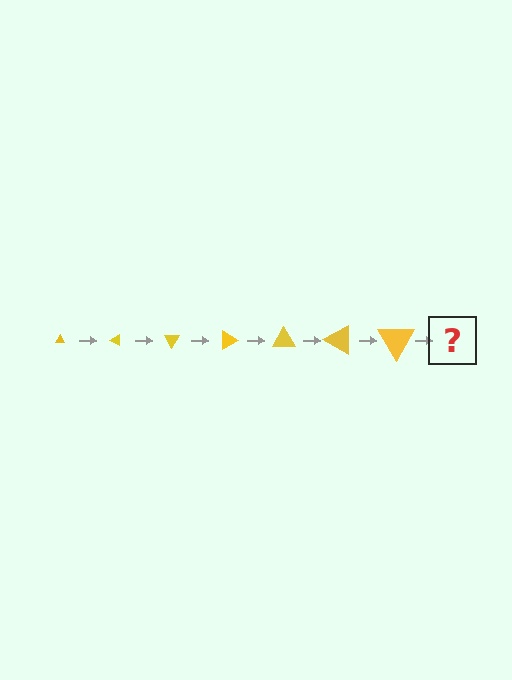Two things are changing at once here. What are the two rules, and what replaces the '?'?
The two rules are that the triangle grows larger each step and it rotates 30 degrees each step. The '?' should be a triangle, larger than the previous one and rotated 210 degrees from the start.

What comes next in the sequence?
The next element should be a triangle, larger than the previous one and rotated 210 degrees from the start.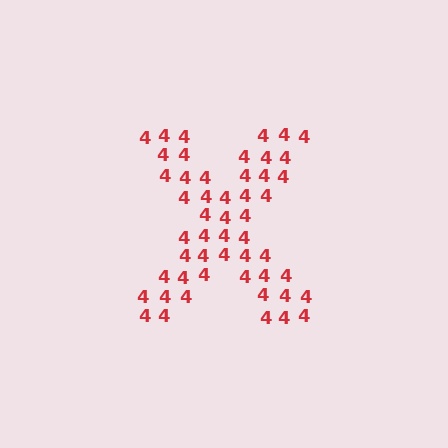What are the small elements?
The small elements are digit 4's.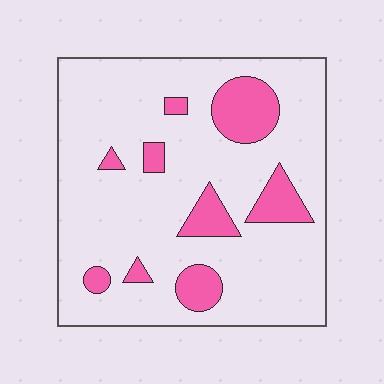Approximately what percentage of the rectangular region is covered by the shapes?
Approximately 15%.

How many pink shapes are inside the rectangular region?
9.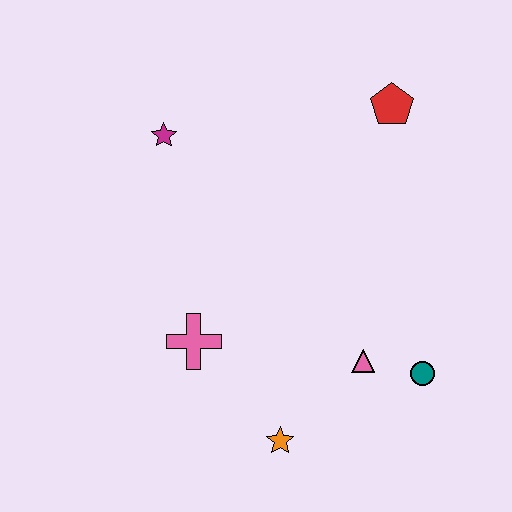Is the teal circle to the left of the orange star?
No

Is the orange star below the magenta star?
Yes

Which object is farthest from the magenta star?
The teal circle is farthest from the magenta star.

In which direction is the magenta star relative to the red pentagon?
The magenta star is to the left of the red pentagon.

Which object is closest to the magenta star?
The pink cross is closest to the magenta star.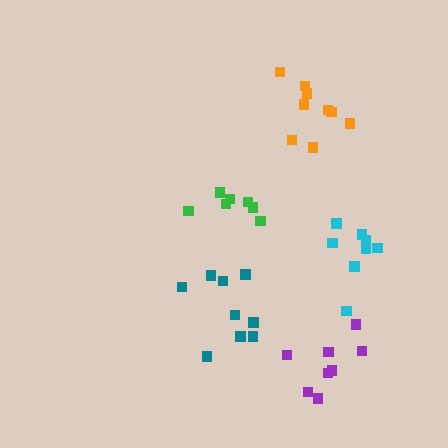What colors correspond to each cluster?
The clusters are colored: green, teal, cyan, orange, purple.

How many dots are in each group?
Group 1: 7 dots, Group 2: 9 dots, Group 3: 8 dots, Group 4: 9 dots, Group 5: 8 dots (41 total).